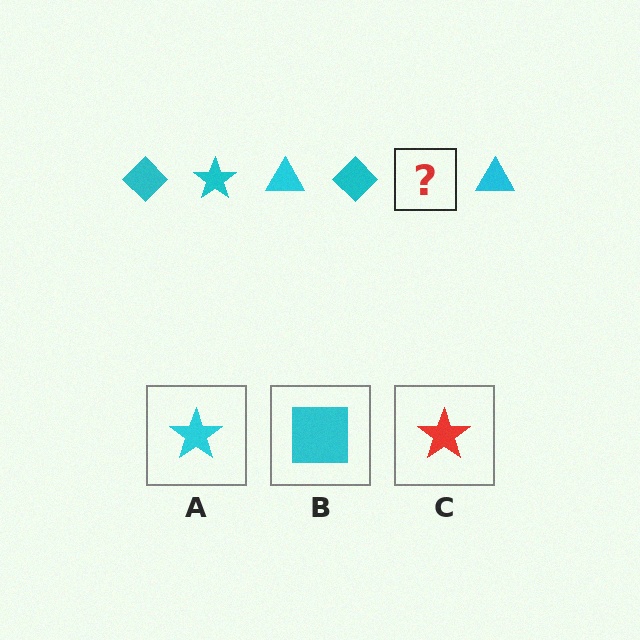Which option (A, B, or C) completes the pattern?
A.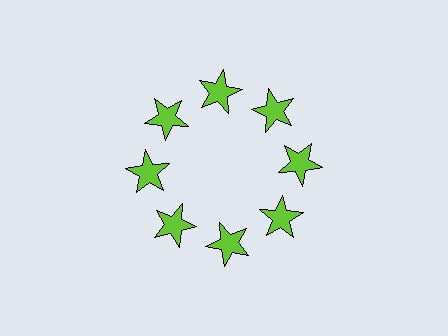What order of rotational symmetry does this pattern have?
This pattern has 8-fold rotational symmetry.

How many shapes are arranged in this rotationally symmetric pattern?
There are 8 shapes, arranged in 8 groups of 1.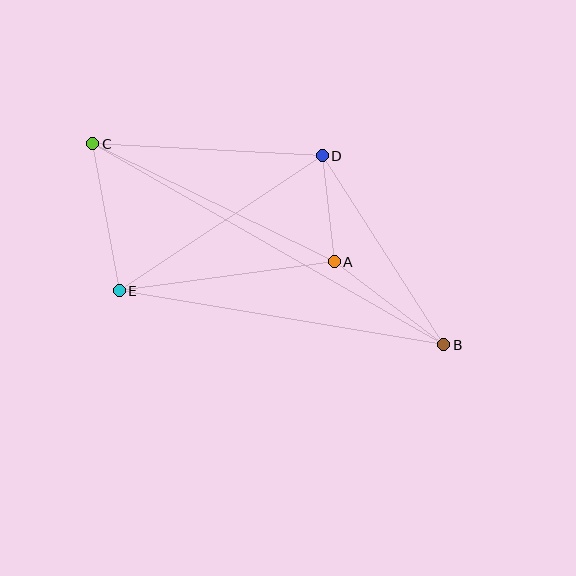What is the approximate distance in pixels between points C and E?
The distance between C and E is approximately 149 pixels.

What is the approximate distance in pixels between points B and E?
The distance between B and E is approximately 329 pixels.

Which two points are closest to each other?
Points A and D are closest to each other.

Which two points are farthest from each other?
Points B and C are farthest from each other.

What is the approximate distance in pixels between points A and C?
The distance between A and C is approximately 269 pixels.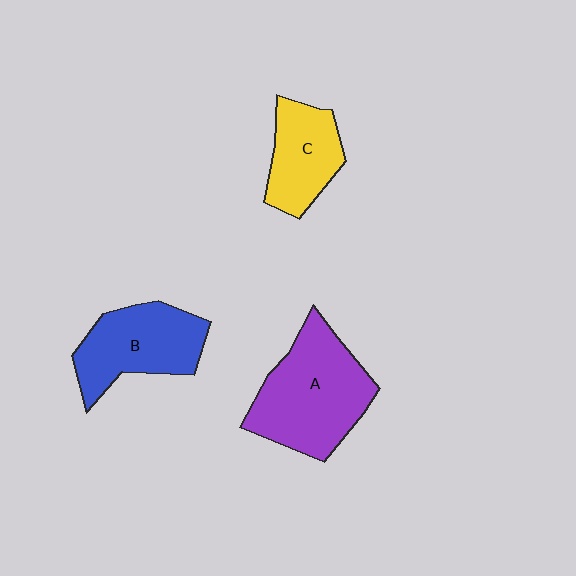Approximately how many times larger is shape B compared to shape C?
Approximately 1.3 times.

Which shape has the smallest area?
Shape C (yellow).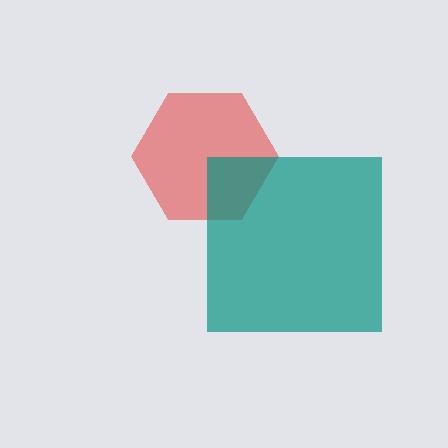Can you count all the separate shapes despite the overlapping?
Yes, there are 2 separate shapes.